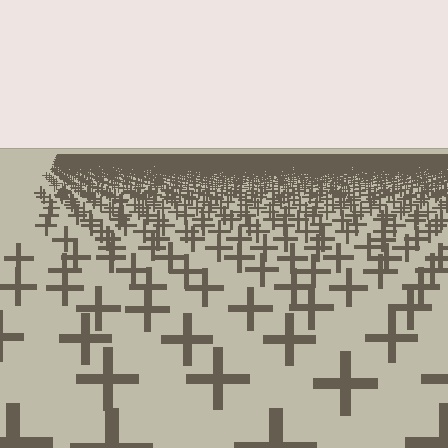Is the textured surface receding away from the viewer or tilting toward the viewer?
The surface is receding away from the viewer. Texture elements get smaller and denser toward the top.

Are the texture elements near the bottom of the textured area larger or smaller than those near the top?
Larger. Near the bottom, elements are closer to the viewer and appear at a bigger on-screen size.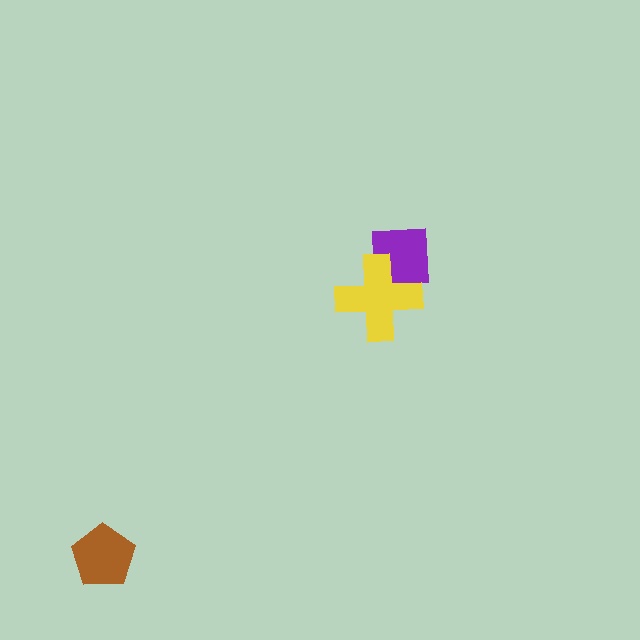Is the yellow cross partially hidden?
No, no other shape covers it.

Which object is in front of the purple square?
The yellow cross is in front of the purple square.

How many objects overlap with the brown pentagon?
0 objects overlap with the brown pentagon.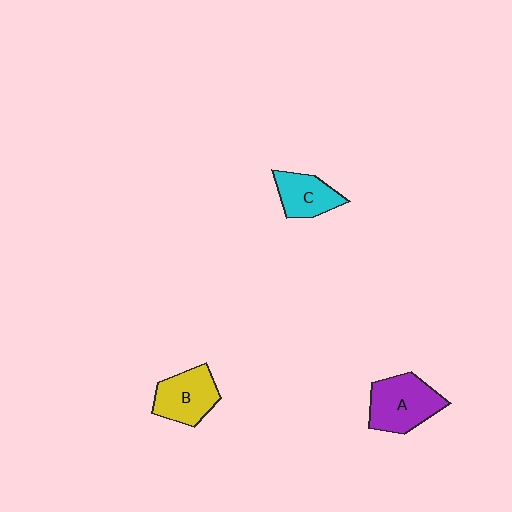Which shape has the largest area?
Shape A (purple).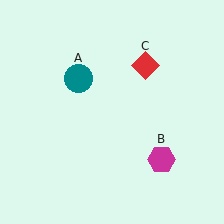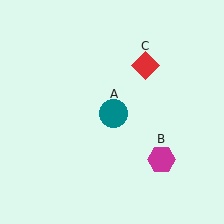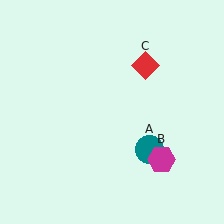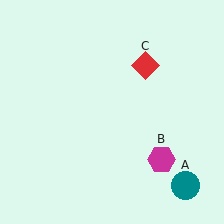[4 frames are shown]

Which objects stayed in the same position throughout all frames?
Magenta hexagon (object B) and red diamond (object C) remained stationary.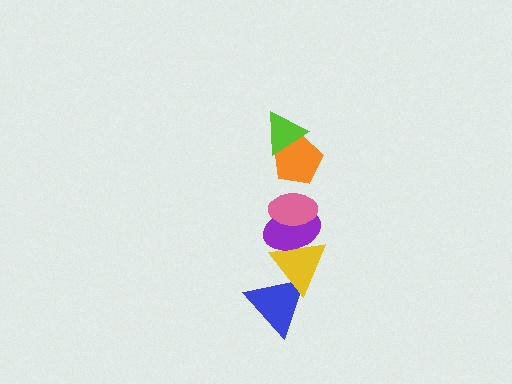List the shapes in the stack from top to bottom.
From top to bottom: the lime triangle, the orange pentagon, the pink ellipse, the purple ellipse, the yellow triangle, the blue triangle.